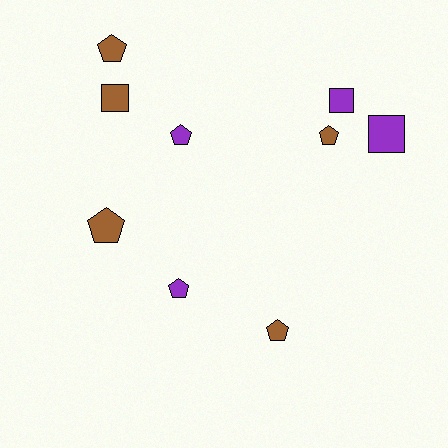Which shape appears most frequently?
Pentagon, with 6 objects.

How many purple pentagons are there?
There are 2 purple pentagons.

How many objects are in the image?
There are 9 objects.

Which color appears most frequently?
Brown, with 5 objects.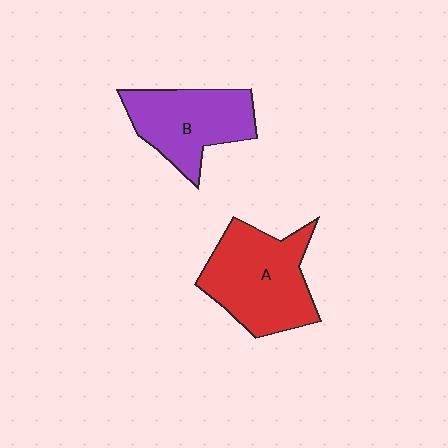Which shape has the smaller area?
Shape B (purple).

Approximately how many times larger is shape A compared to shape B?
Approximately 1.2 times.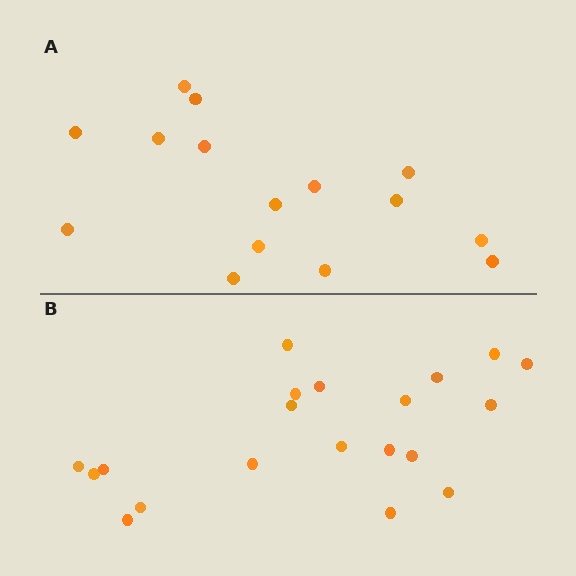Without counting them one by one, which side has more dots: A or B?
Region B (the bottom region) has more dots.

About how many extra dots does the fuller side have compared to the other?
Region B has about 5 more dots than region A.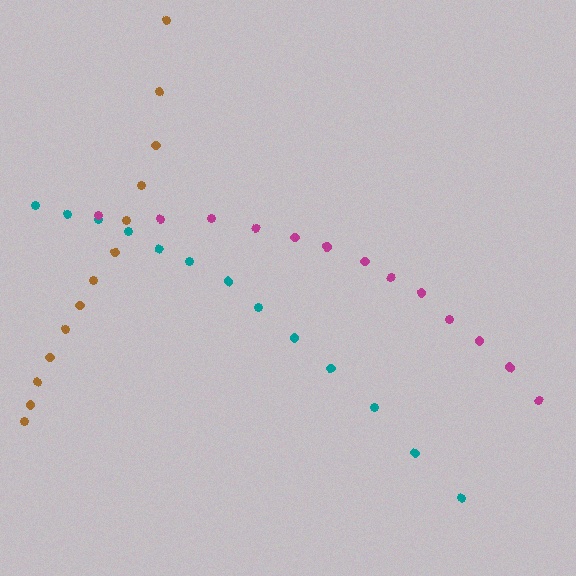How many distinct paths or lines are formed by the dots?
There are 3 distinct paths.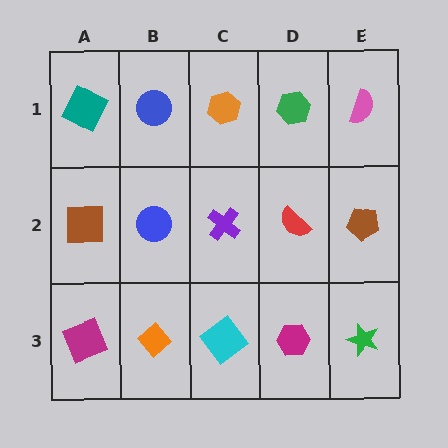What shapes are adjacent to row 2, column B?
A blue circle (row 1, column B), an orange diamond (row 3, column B), a brown square (row 2, column A), a purple cross (row 2, column C).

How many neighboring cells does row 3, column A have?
2.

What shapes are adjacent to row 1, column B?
A blue circle (row 2, column B), a teal square (row 1, column A), an orange hexagon (row 1, column C).